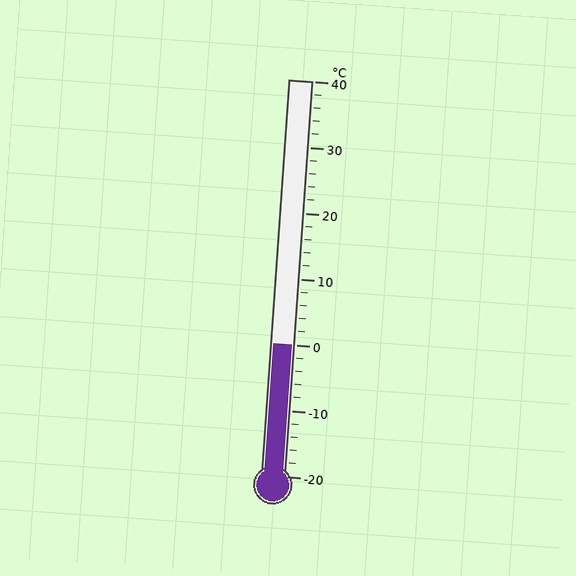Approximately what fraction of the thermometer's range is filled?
The thermometer is filled to approximately 35% of its range.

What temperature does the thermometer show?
The thermometer shows approximately 0°C.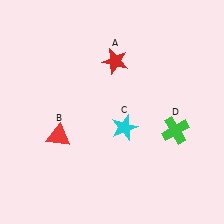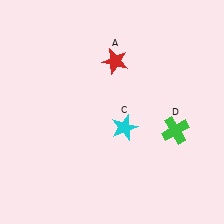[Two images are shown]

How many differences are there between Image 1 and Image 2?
There is 1 difference between the two images.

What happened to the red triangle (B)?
The red triangle (B) was removed in Image 2. It was in the bottom-left area of Image 1.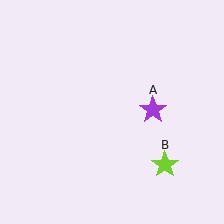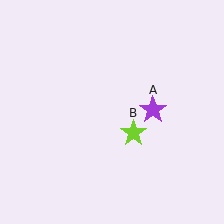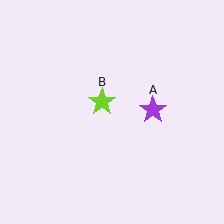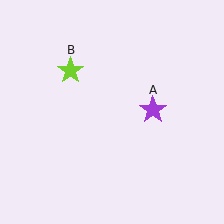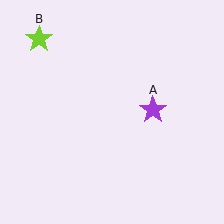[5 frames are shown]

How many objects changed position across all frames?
1 object changed position: lime star (object B).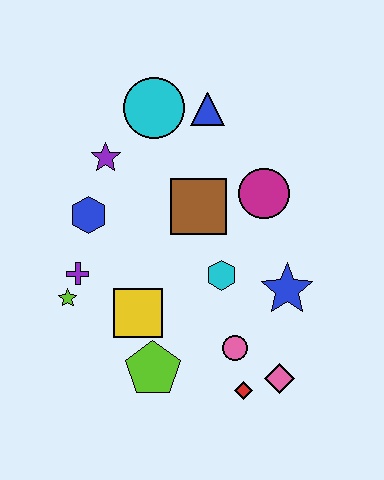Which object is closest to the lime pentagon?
The yellow square is closest to the lime pentagon.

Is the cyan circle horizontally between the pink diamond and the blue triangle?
No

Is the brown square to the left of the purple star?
No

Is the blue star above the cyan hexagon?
No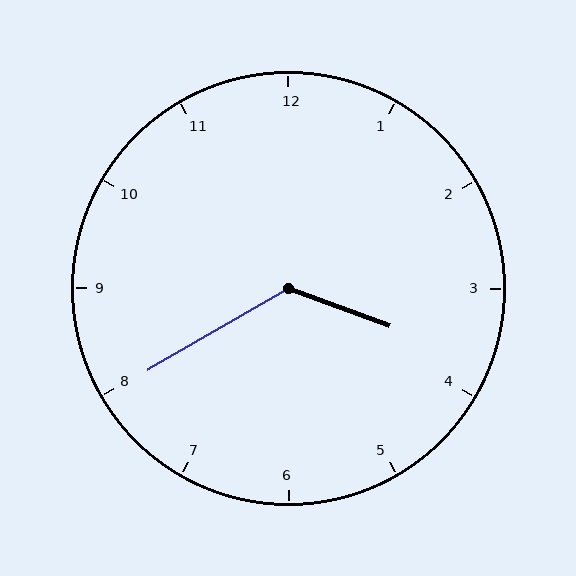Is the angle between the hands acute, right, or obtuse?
It is obtuse.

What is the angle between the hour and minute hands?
Approximately 130 degrees.